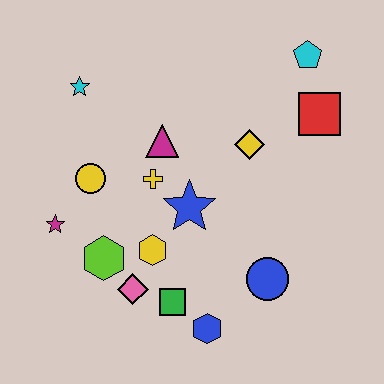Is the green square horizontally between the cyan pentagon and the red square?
No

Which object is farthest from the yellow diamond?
The magenta star is farthest from the yellow diamond.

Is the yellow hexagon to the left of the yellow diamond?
Yes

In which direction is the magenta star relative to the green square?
The magenta star is to the left of the green square.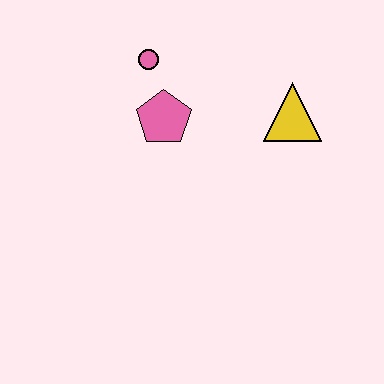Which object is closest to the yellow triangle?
The pink pentagon is closest to the yellow triangle.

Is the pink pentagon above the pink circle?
No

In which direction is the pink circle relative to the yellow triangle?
The pink circle is to the left of the yellow triangle.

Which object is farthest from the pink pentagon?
The yellow triangle is farthest from the pink pentagon.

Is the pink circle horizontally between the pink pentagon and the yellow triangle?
No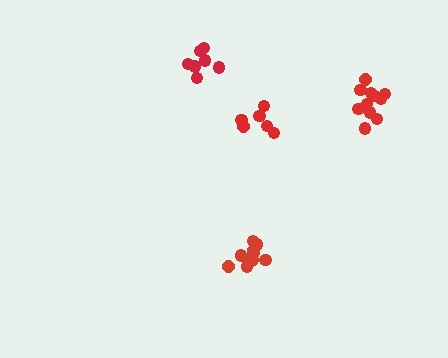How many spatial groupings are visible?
There are 4 spatial groupings.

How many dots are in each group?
Group 1: 7 dots, Group 2: 11 dots, Group 3: 6 dots, Group 4: 11 dots (35 total).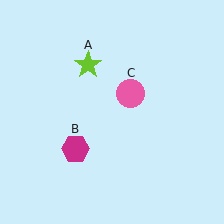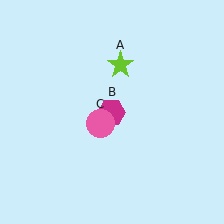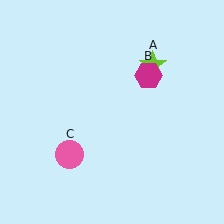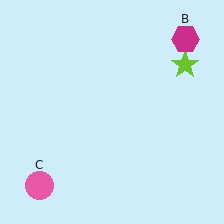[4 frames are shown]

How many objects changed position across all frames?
3 objects changed position: lime star (object A), magenta hexagon (object B), pink circle (object C).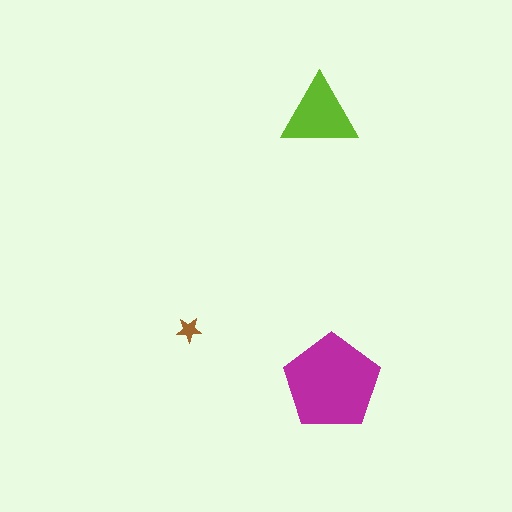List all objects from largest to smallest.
The magenta pentagon, the lime triangle, the brown star.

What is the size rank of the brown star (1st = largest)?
3rd.